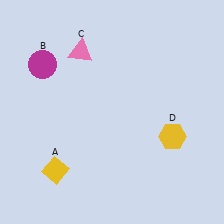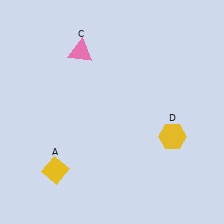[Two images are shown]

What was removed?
The magenta circle (B) was removed in Image 2.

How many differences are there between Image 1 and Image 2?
There is 1 difference between the two images.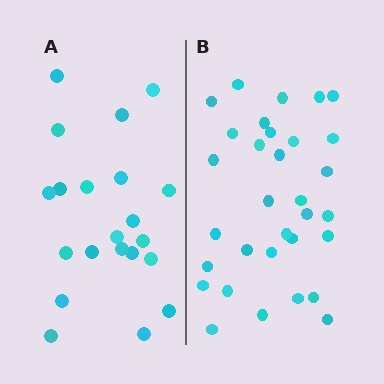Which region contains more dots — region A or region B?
Region B (the right region) has more dots.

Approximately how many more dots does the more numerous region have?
Region B has roughly 12 or so more dots than region A.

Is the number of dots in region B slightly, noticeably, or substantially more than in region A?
Region B has substantially more. The ratio is roughly 1.5 to 1.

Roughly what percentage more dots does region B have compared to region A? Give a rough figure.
About 50% more.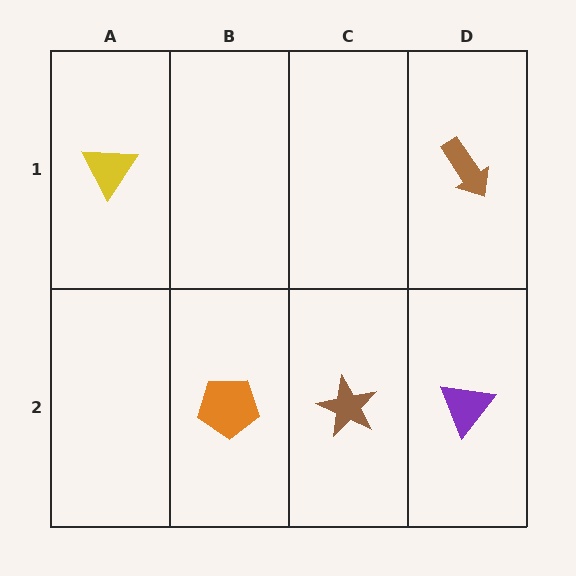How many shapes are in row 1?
2 shapes.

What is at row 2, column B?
An orange pentagon.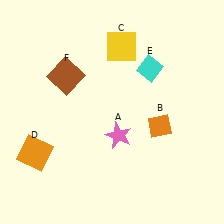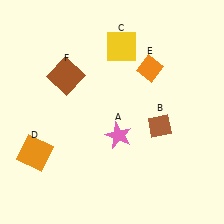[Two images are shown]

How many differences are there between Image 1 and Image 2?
There are 2 differences between the two images.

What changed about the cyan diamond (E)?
In Image 1, E is cyan. In Image 2, it changed to orange.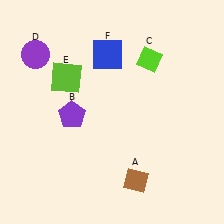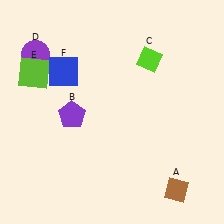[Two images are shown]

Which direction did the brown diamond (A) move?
The brown diamond (A) moved right.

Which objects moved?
The objects that moved are: the brown diamond (A), the lime square (E), the blue square (F).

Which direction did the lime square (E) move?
The lime square (E) moved left.